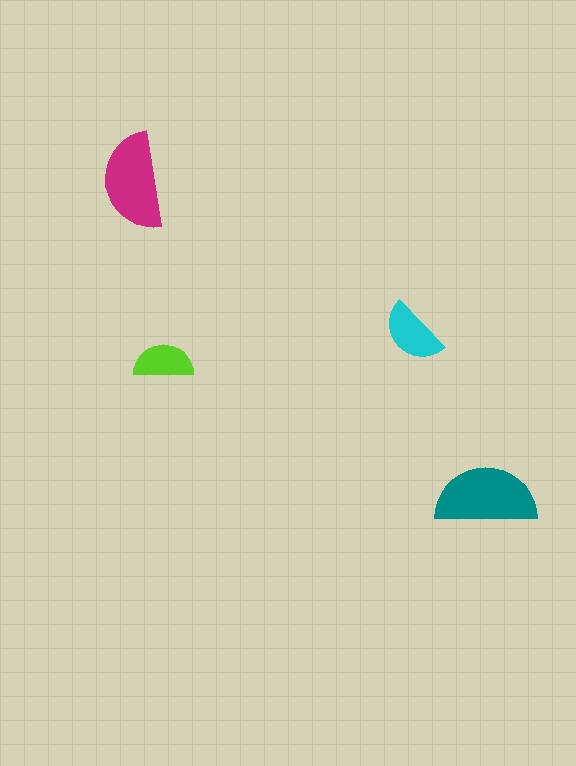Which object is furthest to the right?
The teal semicircle is rightmost.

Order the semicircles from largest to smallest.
the teal one, the magenta one, the cyan one, the lime one.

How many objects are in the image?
There are 4 objects in the image.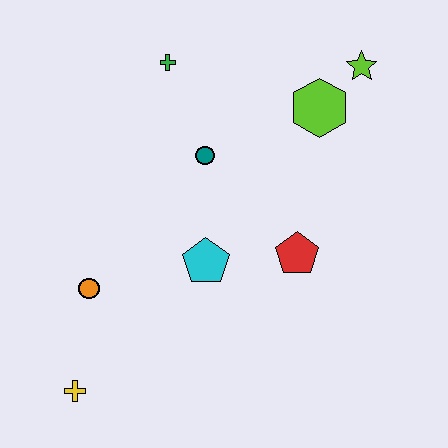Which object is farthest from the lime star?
The yellow cross is farthest from the lime star.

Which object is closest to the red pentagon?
The cyan pentagon is closest to the red pentagon.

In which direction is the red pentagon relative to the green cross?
The red pentagon is below the green cross.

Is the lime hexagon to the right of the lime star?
No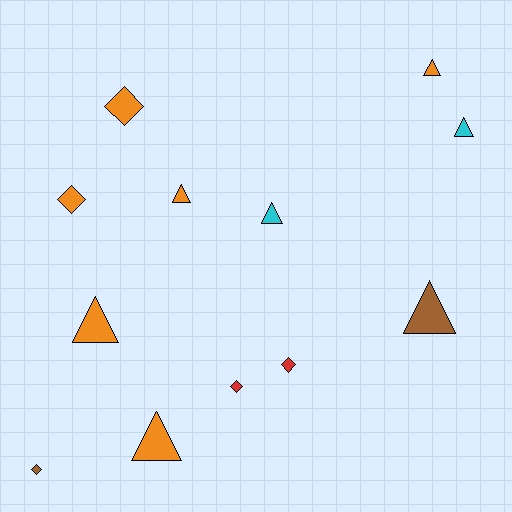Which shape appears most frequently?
Triangle, with 7 objects.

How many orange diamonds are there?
There are 2 orange diamonds.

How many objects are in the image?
There are 12 objects.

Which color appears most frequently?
Orange, with 6 objects.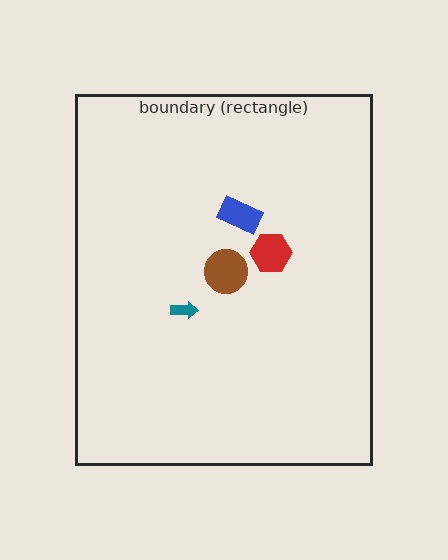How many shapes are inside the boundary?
4 inside, 0 outside.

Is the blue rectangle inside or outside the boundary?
Inside.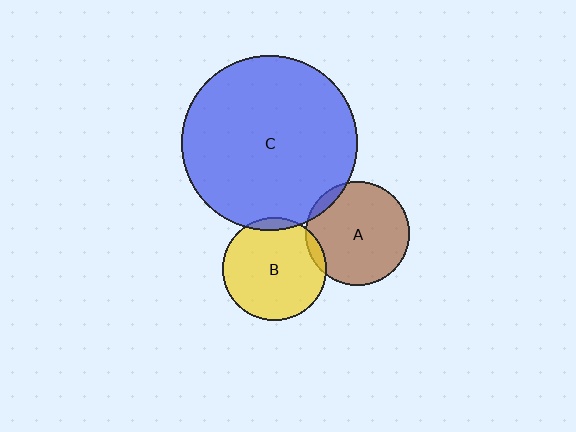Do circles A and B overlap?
Yes.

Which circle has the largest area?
Circle C (blue).